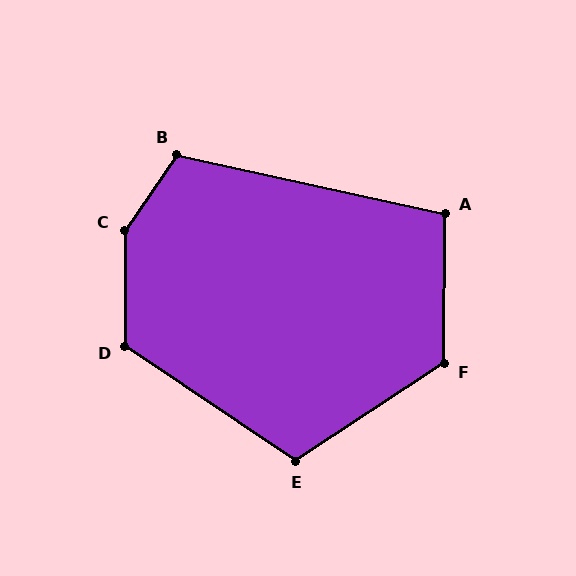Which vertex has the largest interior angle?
C, at approximately 145 degrees.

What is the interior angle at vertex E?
Approximately 113 degrees (obtuse).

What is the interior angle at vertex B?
Approximately 112 degrees (obtuse).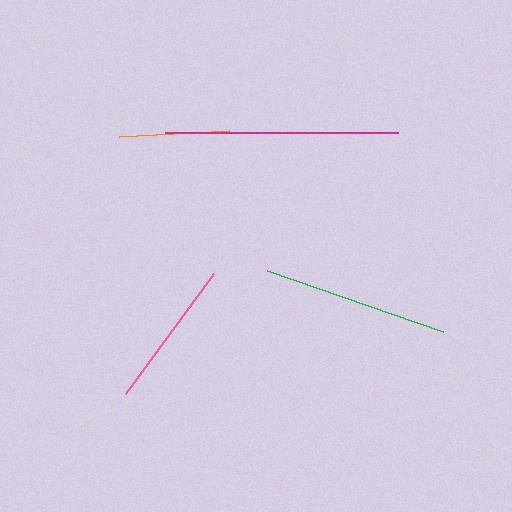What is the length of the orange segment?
The orange segment is approximately 109 pixels long.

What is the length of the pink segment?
The pink segment is approximately 149 pixels long.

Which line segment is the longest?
The magenta line is the longest at approximately 232 pixels.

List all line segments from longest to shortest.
From longest to shortest: magenta, green, pink, orange.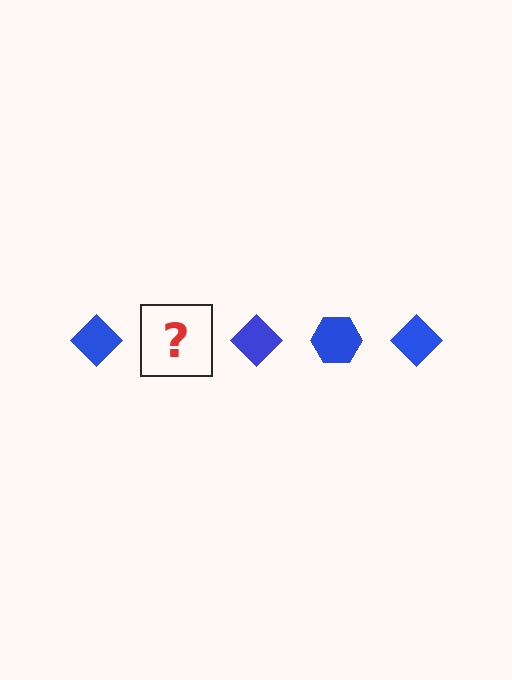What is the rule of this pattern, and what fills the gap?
The rule is that the pattern cycles through diamond, hexagon shapes in blue. The gap should be filled with a blue hexagon.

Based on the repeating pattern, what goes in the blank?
The blank should be a blue hexagon.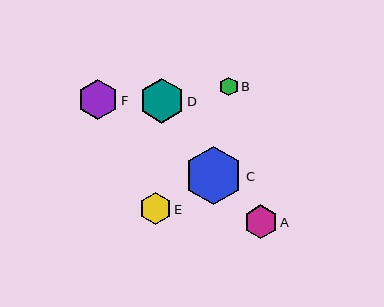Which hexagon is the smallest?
Hexagon B is the smallest with a size of approximately 19 pixels.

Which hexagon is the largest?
Hexagon C is the largest with a size of approximately 58 pixels.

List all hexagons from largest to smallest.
From largest to smallest: C, D, F, A, E, B.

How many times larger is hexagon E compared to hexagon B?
Hexagon E is approximately 1.7 times the size of hexagon B.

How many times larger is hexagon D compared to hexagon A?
Hexagon D is approximately 1.3 times the size of hexagon A.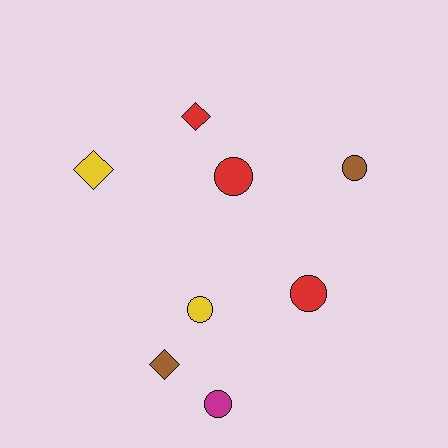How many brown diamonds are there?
There is 1 brown diamond.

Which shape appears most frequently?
Circle, with 5 objects.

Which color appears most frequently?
Red, with 3 objects.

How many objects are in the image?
There are 8 objects.